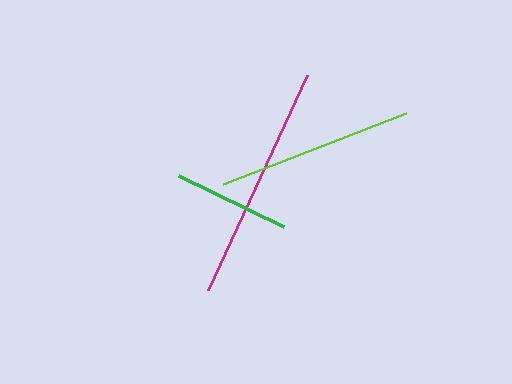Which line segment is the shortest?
The green line is the shortest at approximately 117 pixels.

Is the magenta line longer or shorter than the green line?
The magenta line is longer than the green line.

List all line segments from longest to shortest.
From longest to shortest: magenta, lime, green.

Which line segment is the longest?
The magenta line is the longest at approximately 236 pixels.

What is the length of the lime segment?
The lime segment is approximately 196 pixels long.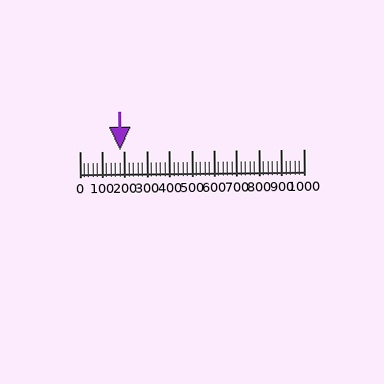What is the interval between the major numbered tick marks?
The major tick marks are spaced 100 units apart.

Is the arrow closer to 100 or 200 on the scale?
The arrow is closer to 200.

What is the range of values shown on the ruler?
The ruler shows values from 0 to 1000.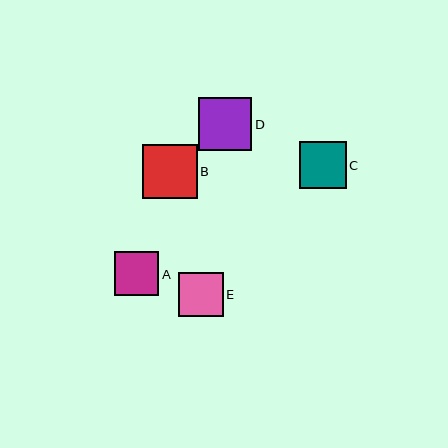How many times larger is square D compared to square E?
Square D is approximately 1.2 times the size of square E.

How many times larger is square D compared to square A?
Square D is approximately 1.2 times the size of square A.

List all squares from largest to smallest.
From largest to smallest: B, D, C, E, A.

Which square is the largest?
Square B is the largest with a size of approximately 55 pixels.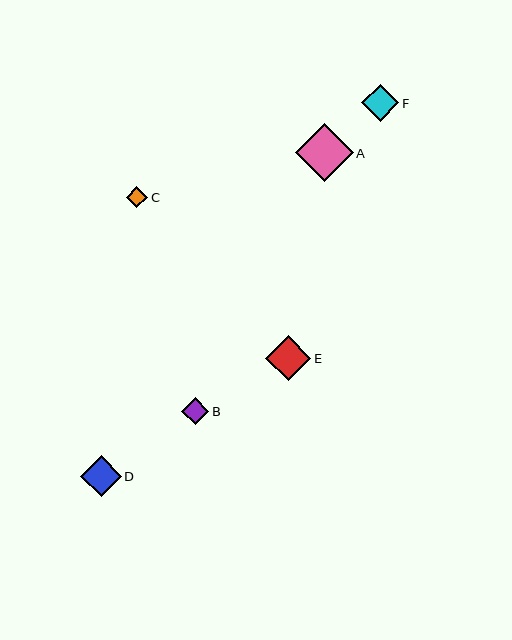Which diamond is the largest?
Diamond A is the largest with a size of approximately 58 pixels.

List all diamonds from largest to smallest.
From largest to smallest: A, E, D, F, B, C.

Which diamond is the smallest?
Diamond C is the smallest with a size of approximately 21 pixels.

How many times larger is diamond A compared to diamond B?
Diamond A is approximately 2.1 times the size of diamond B.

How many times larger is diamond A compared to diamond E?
Diamond A is approximately 1.3 times the size of diamond E.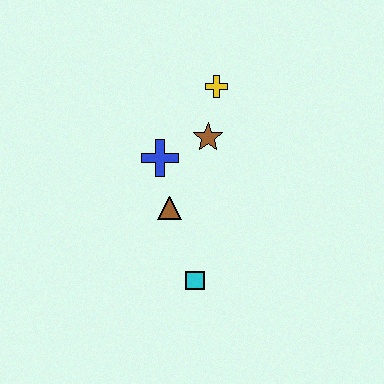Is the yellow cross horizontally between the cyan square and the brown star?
No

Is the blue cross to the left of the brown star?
Yes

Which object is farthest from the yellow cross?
The cyan square is farthest from the yellow cross.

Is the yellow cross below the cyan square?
No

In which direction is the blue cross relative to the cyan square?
The blue cross is above the cyan square.